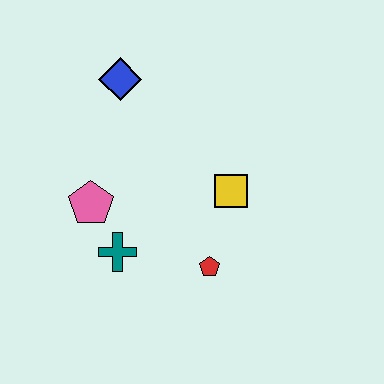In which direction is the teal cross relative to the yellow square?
The teal cross is to the left of the yellow square.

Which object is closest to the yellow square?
The red pentagon is closest to the yellow square.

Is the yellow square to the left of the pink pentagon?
No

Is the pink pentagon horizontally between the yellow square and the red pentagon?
No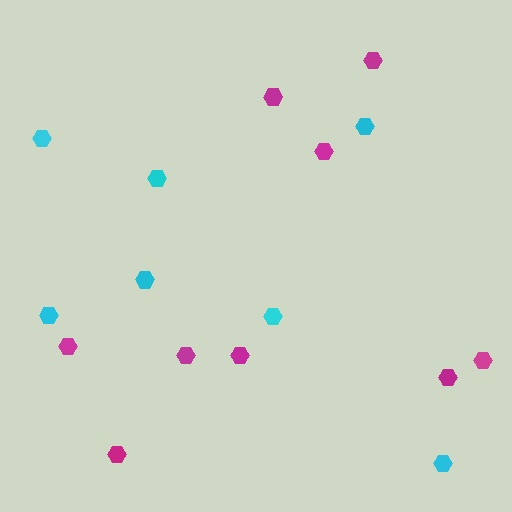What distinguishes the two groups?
There are 2 groups: one group of cyan hexagons (7) and one group of magenta hexagons (9).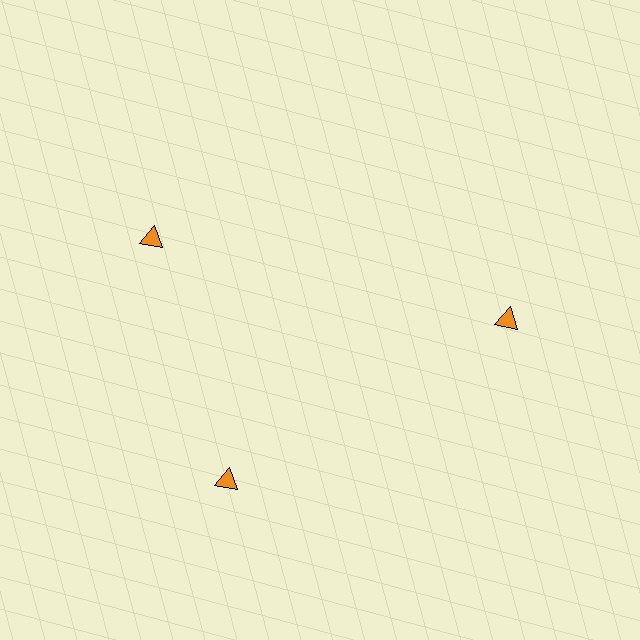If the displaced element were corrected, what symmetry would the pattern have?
It would have 3-fold rotational symmetry — the pattern would map onto itself every 120 degrees.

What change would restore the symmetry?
The symmetry would be restored by rotating it back into even spacing with its neighbors so that all 3 triangles sit at equal angles and equal distance from the center.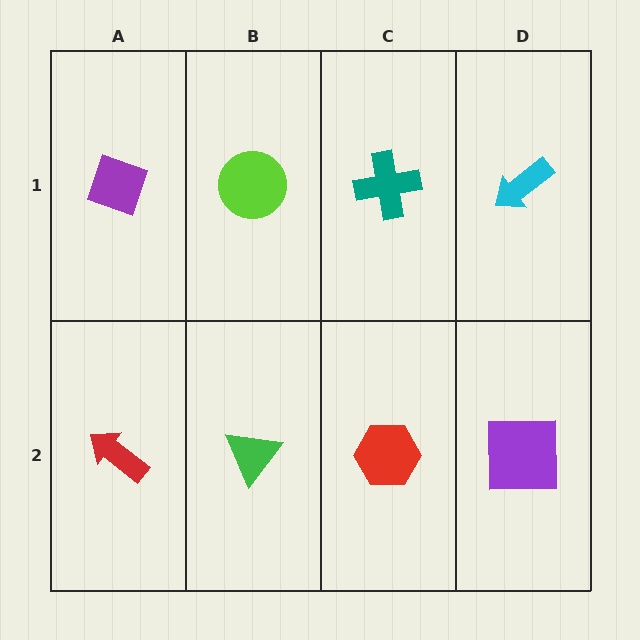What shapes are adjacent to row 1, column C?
A red hexagon (row 2, column C), a lime circle (row 1, column B), a cyan arrow (row 1, column D).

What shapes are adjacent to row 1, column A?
A red arrow (row 2, column A), a lime circle (row 1, column B).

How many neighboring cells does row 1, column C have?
3.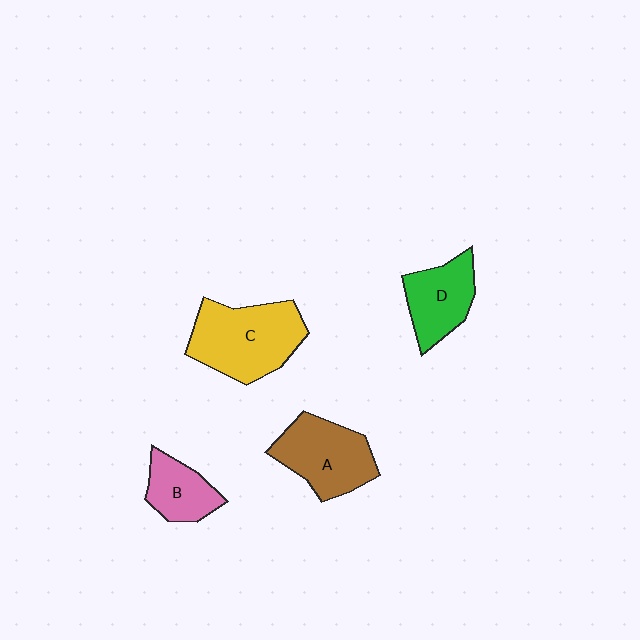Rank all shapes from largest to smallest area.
From largest to smallest: C (yellow), A (brown), D (green), B (pink).